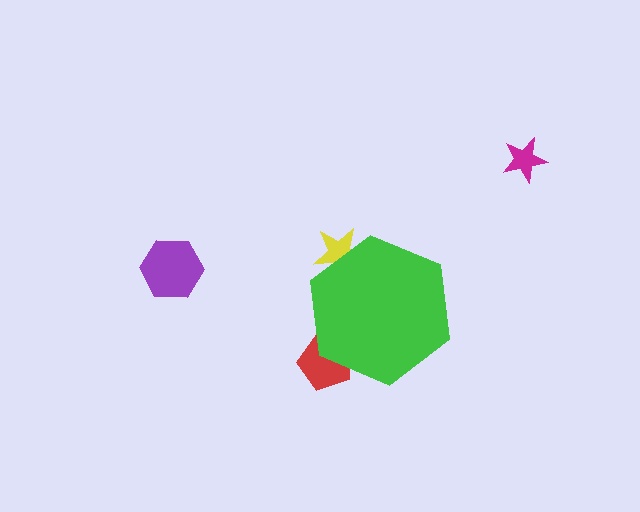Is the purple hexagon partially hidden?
No, the purple hexagon is fully visible.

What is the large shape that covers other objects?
A green hexagon.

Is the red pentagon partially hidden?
Yes, the red pentagon is partially hidden behind the green hexagon.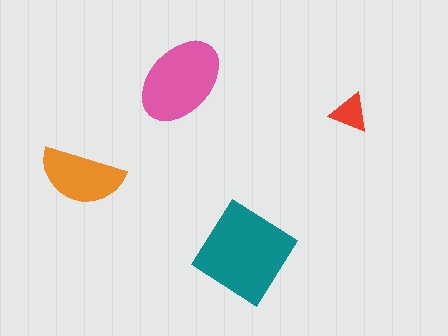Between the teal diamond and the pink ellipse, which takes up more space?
The teal diamond.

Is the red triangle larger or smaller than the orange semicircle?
Smaller.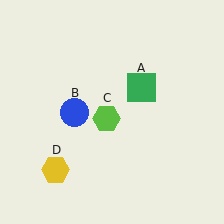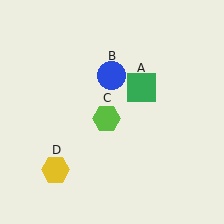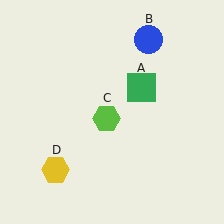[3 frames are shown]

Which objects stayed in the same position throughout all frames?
Green square (object A) and lime hexagon (object C) and yellow hexagon (object D) remained stationary.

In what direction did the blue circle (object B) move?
The blue circle (object B) moved up and to the right.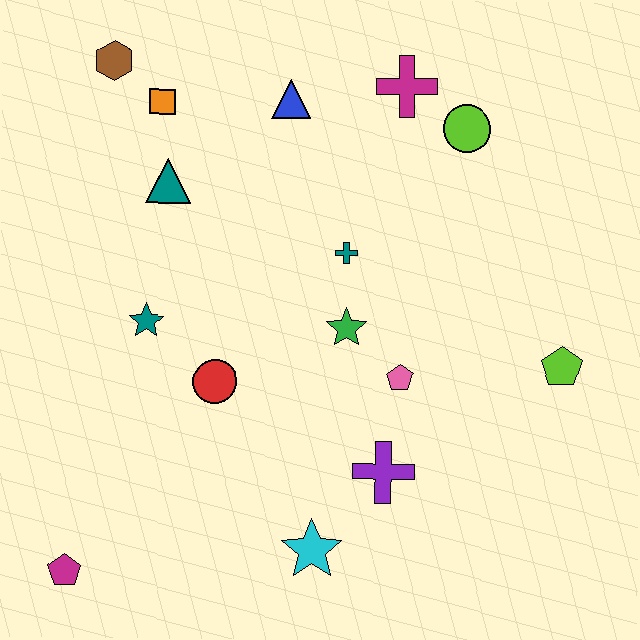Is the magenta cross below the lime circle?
No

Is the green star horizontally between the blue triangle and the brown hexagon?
No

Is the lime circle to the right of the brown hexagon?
Yes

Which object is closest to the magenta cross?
The lime circle is closest to the magenta cross.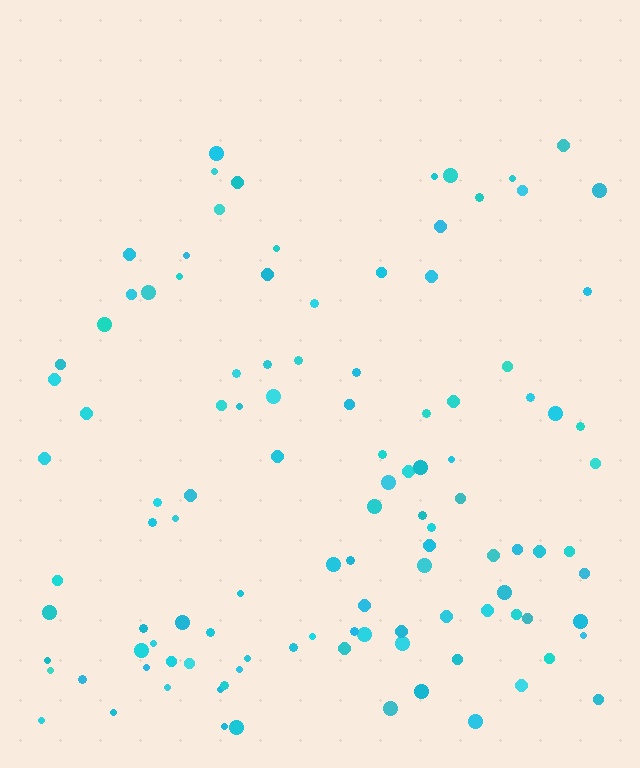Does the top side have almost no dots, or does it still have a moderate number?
Still a moderate number, just noticeably fewer than the bottom.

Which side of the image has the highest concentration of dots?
The bottom.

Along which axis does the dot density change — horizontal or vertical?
Vertical.